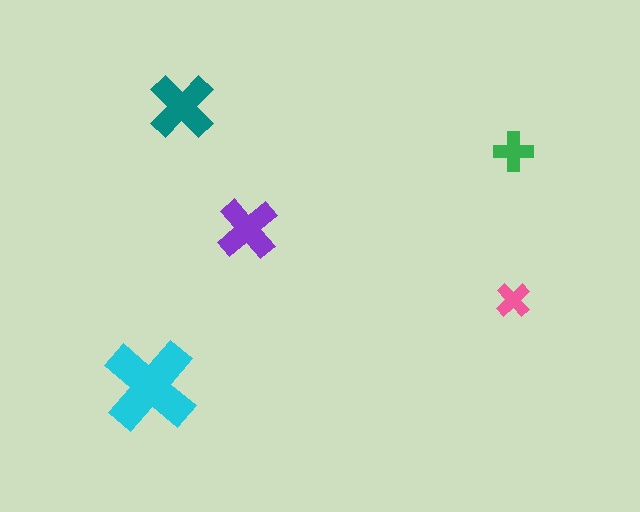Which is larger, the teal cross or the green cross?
The teal one.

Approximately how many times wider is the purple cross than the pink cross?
About 2 times wider.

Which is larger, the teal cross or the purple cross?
The teal one.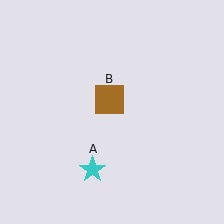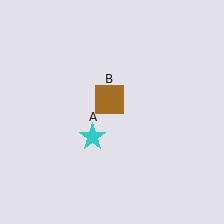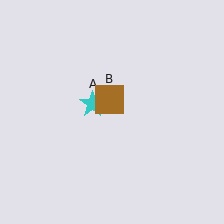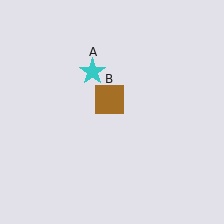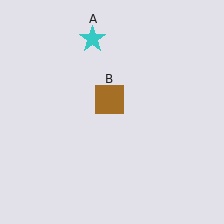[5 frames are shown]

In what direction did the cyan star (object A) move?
The cyan star (object A) moved up.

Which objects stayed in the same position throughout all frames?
Brown square (object B) remained stationary.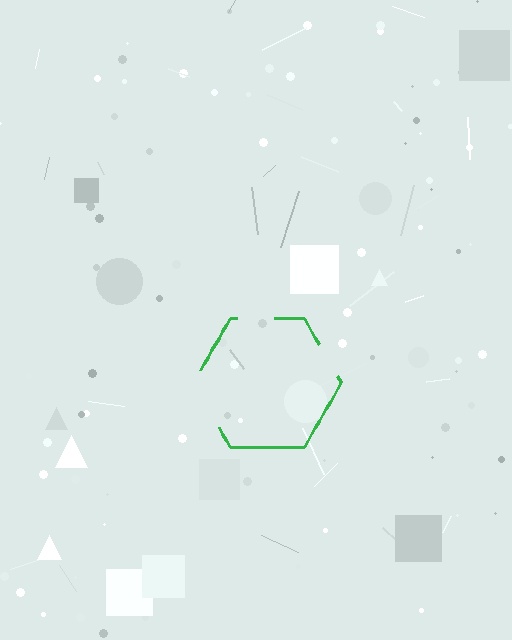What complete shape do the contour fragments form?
The contour fragments form a hexagon.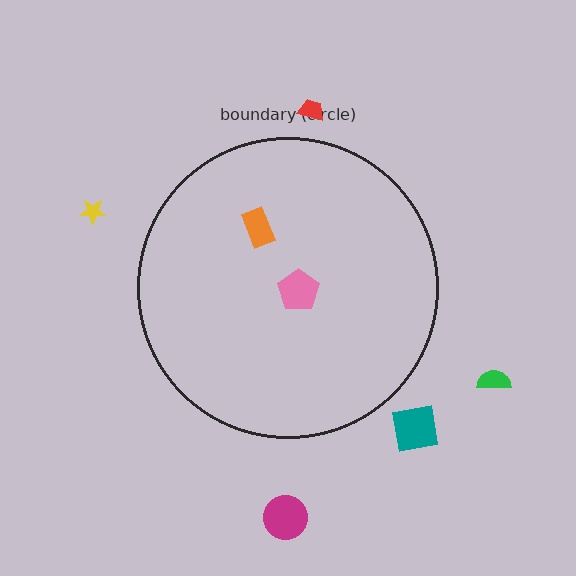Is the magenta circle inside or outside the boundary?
Outside.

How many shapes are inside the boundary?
2 inside, 5 outside.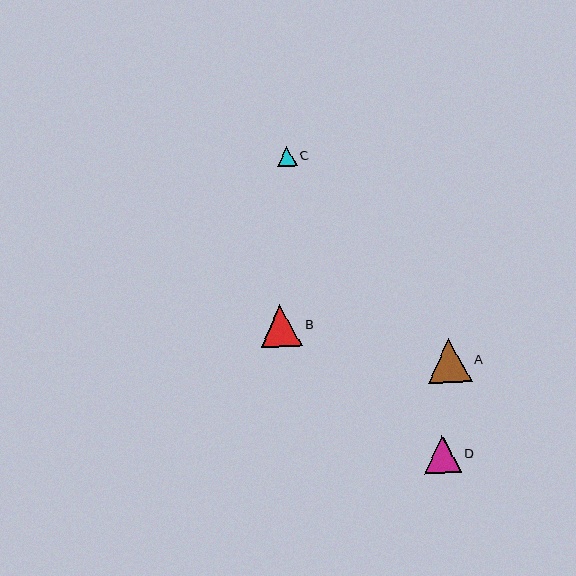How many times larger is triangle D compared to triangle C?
Triangle D is approximately 1.9 times the size of triangle C.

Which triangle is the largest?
Triangle A is the largest with a size of approximately 44 pixels.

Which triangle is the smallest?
Triangle C is the smallest with a size of approximately 20 pixels.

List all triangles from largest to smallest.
From largest to smallest: A, B, D, C.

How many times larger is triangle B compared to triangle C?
Triangle B is approximately 2.1 times the size of triangle C.